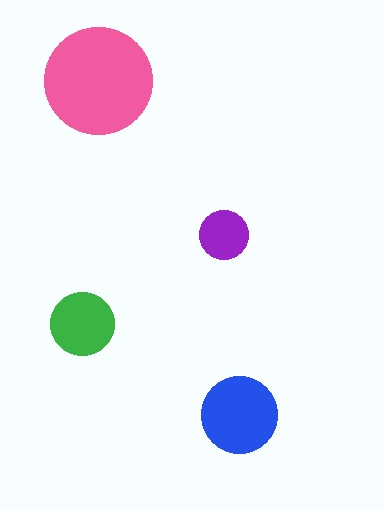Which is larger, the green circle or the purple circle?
The green one.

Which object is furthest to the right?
The blue circle is rightmost.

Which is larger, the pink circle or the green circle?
The pink one.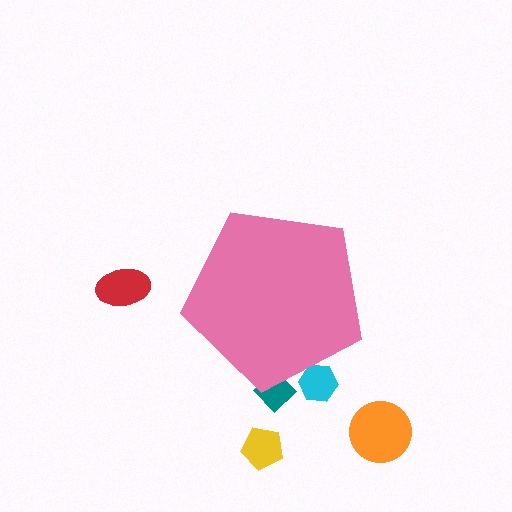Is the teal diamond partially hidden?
Yes, the teal diamond is partially hidden behind the pink pentagon.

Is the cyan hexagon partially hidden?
Yes, the cyan hexagon is partially hidden behind the pink pentagon.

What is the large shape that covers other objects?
A pink pentagon.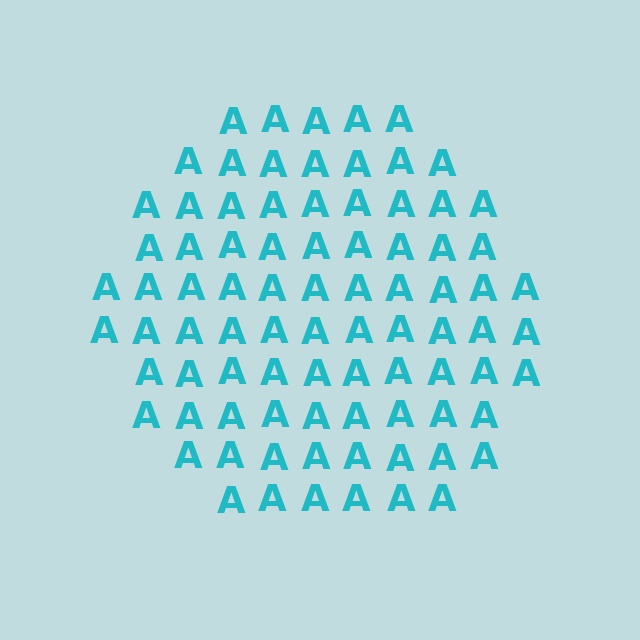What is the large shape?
The large shape is a circle.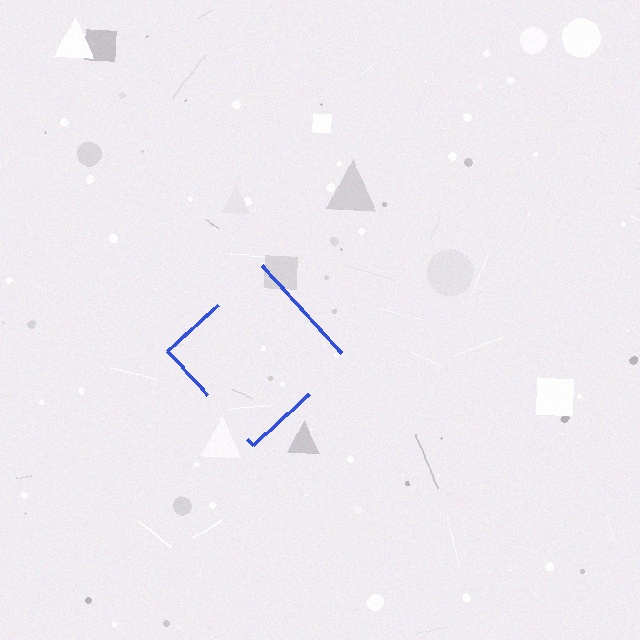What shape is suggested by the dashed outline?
The dashed outline suggests a diamond.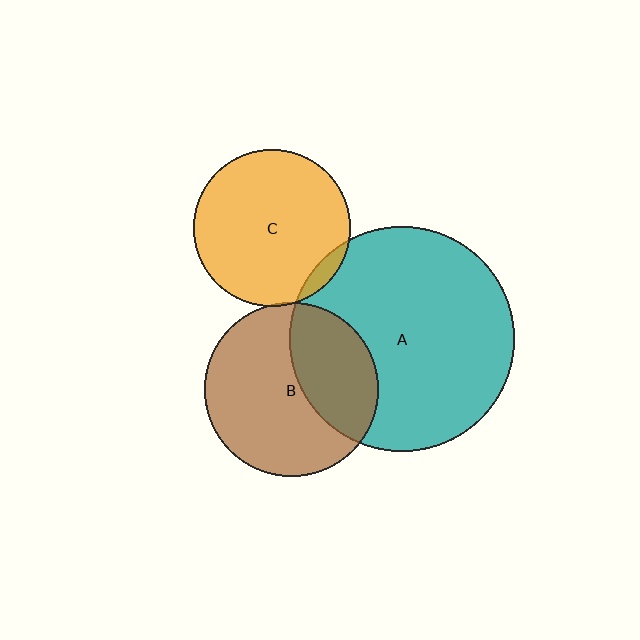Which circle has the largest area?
Circle A (teal).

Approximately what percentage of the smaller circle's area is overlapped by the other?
Approximately 5%.